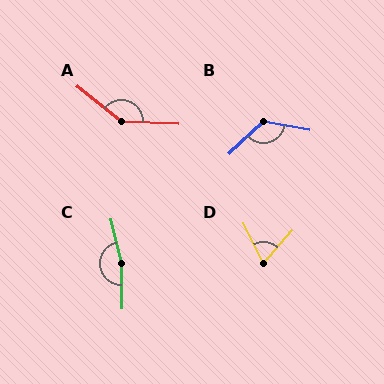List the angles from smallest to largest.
D (67°), B (126°), A (144°), C (168°).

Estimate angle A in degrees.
Approximately 144 degrees.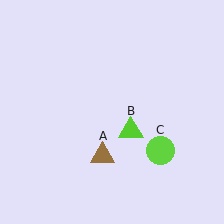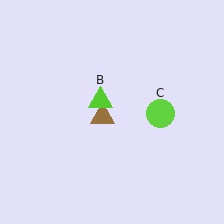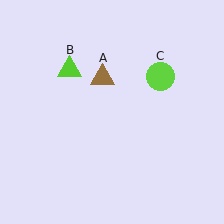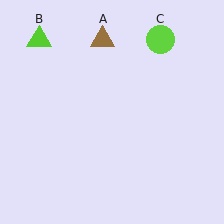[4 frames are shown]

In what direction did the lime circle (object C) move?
The lime circle (object C) moved up.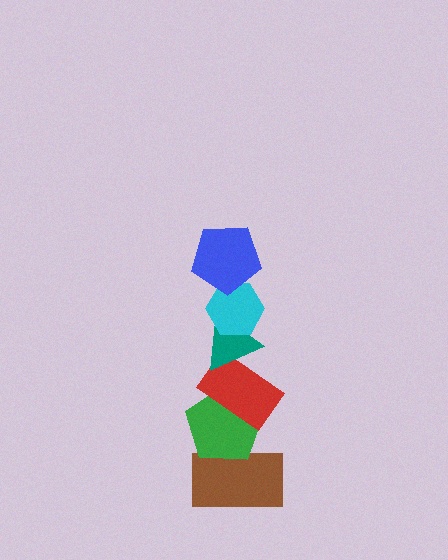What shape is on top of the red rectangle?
The teal triangle is on top of the red rectangle.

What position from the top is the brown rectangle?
The brown rectangle is 6th from the top.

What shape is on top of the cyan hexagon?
The blue pentagon is on top of the cyan hexagon.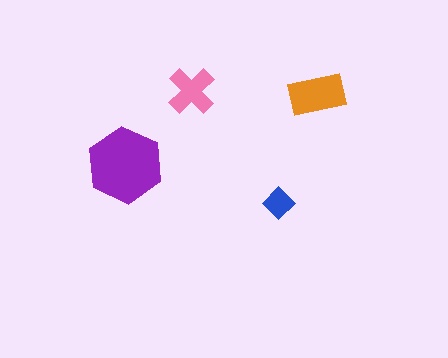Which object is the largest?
The purple hexagon.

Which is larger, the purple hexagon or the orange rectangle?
The purple hexagon.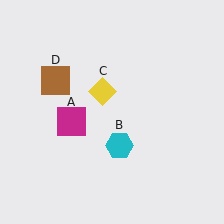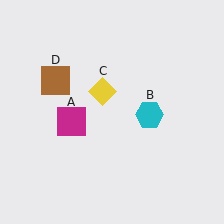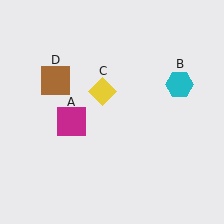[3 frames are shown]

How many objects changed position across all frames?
1 object changed position: cyan hexagon (object B).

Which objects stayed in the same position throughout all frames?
Magenta square (object A) and yellow diamond (object C) and brown square (object D) remained stationary.